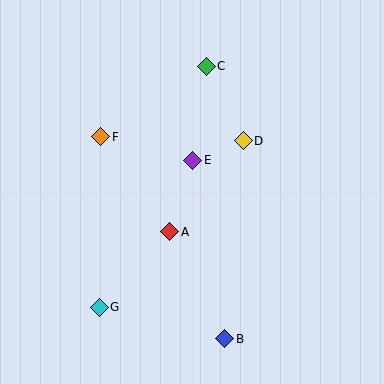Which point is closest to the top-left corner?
Point F is closest to the top-left corner.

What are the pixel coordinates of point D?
Point D is at (243, 141).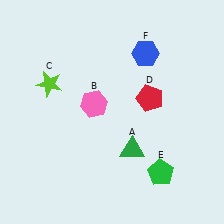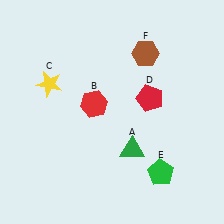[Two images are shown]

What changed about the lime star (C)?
In Image 1, C is lime. In Image 2, it changed to yellow.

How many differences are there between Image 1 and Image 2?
There are 3 differences between the two images.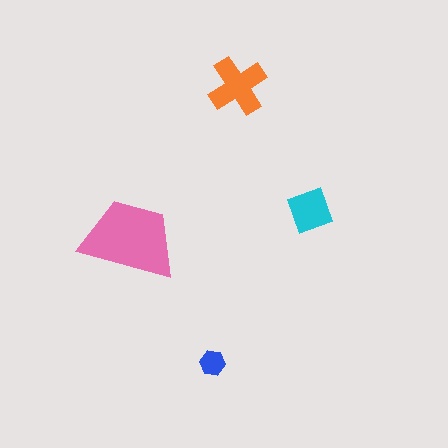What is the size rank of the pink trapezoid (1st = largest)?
1st.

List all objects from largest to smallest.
The pink trapezoid, the orange cross, the cyan diamond, the blue hexagon.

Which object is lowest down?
The blue hexagon is bottommost.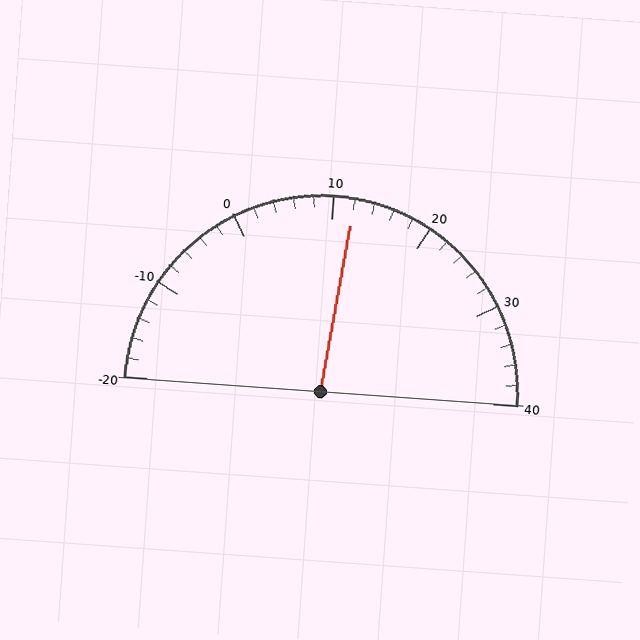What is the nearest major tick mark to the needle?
The nearest major tick mark is 10.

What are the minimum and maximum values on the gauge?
The gauge ranges from -20 to 40.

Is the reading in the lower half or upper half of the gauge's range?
The reading is in the upper half of the range (-20 to 40).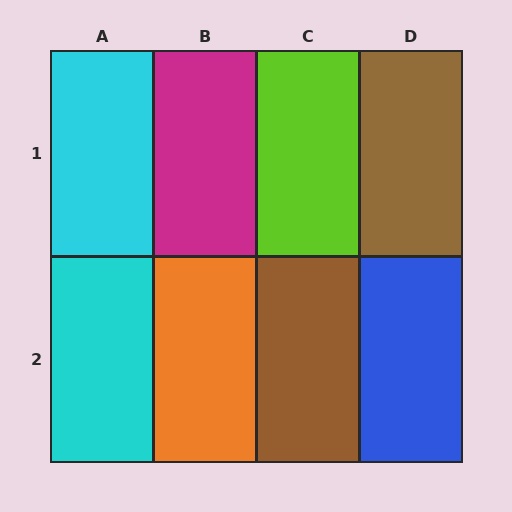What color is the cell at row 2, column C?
Brown.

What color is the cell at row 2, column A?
Cyan.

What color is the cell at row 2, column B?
Orange.